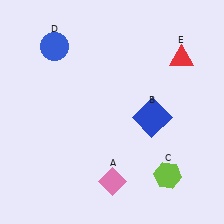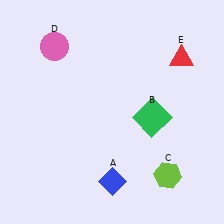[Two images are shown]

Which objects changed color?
A changed from pink to blue. B changed from blue to green. D changed from blue to pink.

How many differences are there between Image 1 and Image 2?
There are 3 differences between the two images.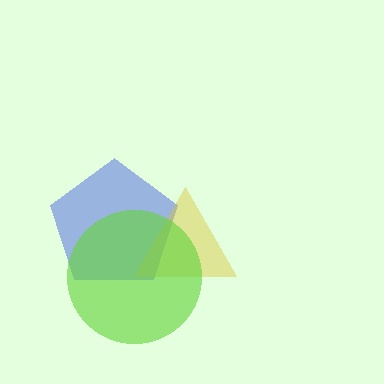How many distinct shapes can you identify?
There are 3 distinct shapes: a blue pentagon, a yellow triangle, a lime circle.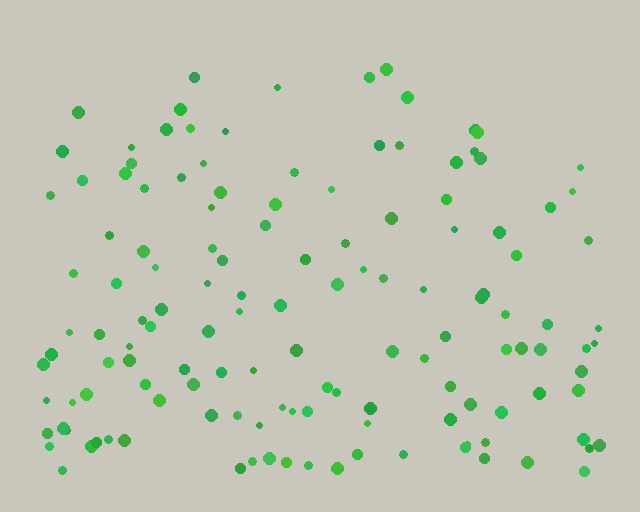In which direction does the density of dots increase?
From top to bottom, with the bottom side densest.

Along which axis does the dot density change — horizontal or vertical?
Vertical.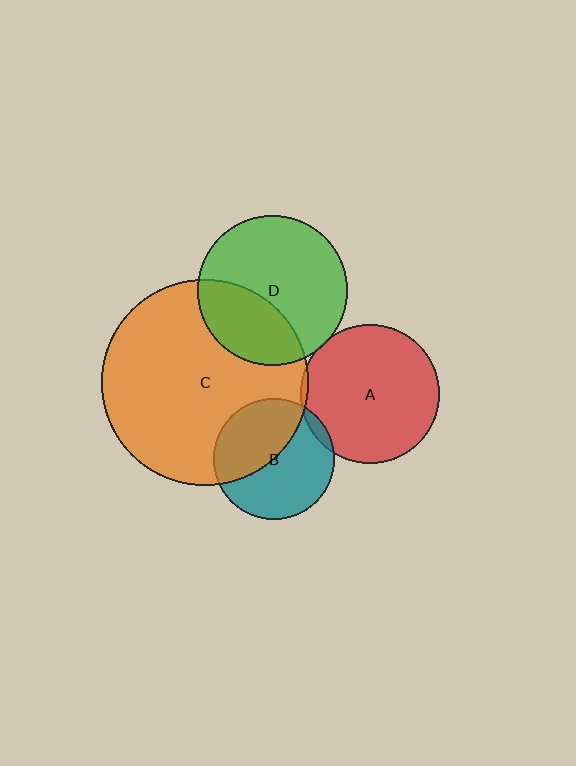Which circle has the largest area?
Circle C (orange).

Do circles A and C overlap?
Yes.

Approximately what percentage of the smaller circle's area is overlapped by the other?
Approximately 5%.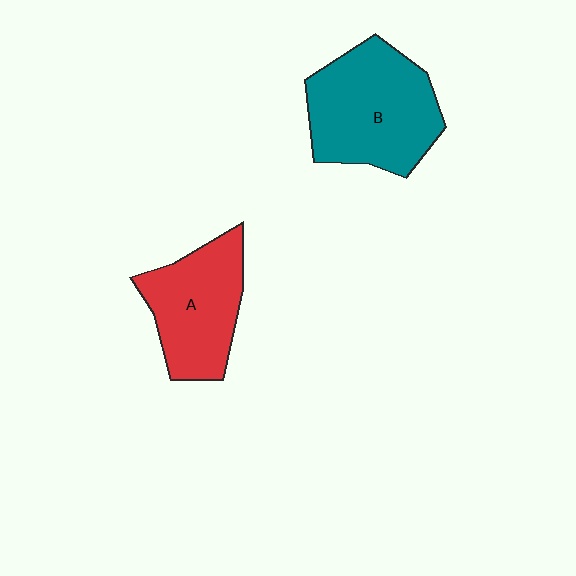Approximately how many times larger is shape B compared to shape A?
Approximately 1.3 times.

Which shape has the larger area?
Shape B (teal).